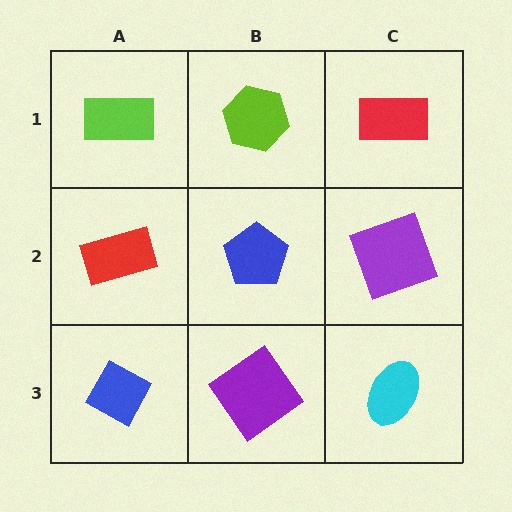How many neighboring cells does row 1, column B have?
3.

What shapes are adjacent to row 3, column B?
A blue pentagon (row 2, column B), a blue diamond (row 3, column A), a cyan ellipse (row 3, column C).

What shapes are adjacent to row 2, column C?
A red rectangle (row 1, column C), a cyan ellipse (row 3, column C), a blue pentagon (row 2, column B).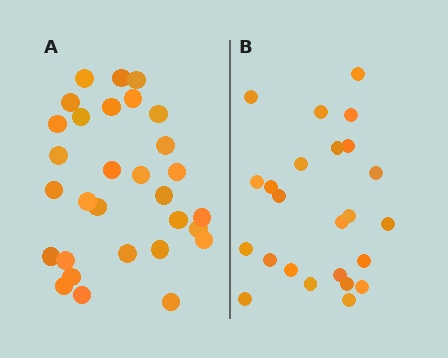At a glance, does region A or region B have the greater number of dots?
Region A (the left region) has more dots.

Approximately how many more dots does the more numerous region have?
Region A has about 6 more dots than region B.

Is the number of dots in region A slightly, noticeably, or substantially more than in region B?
Region A has noticeably more, but not dramatically so. The ratio is roughly 1.2 to 1.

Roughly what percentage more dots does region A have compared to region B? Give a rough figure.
About 25% more.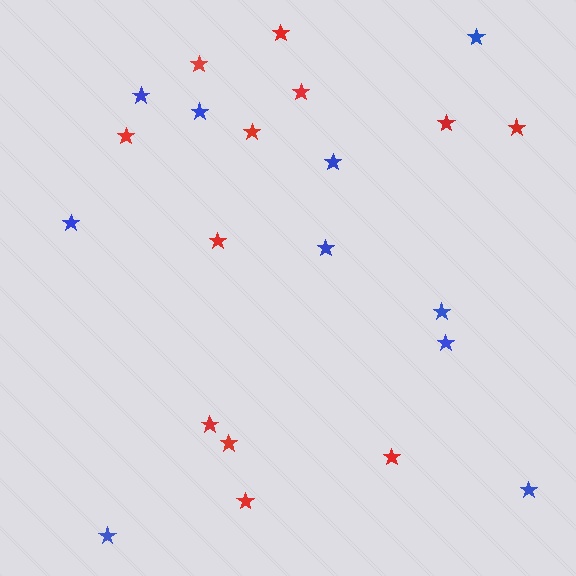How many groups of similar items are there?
There are 2 groups: one group of red stars (12) and one group of blue stars (10).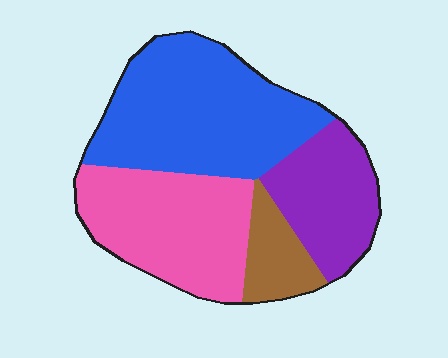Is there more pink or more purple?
Pink.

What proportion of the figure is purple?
Purple takes up about one fifth (1/5) of the figure.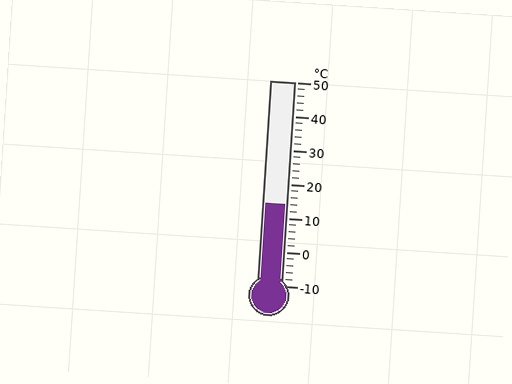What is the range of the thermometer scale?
The thermometer scale ranges from -10°C to 50°C.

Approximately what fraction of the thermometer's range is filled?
The thermometer is filled to approximately 40% of its range.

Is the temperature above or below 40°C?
The temperature is below 40°C.